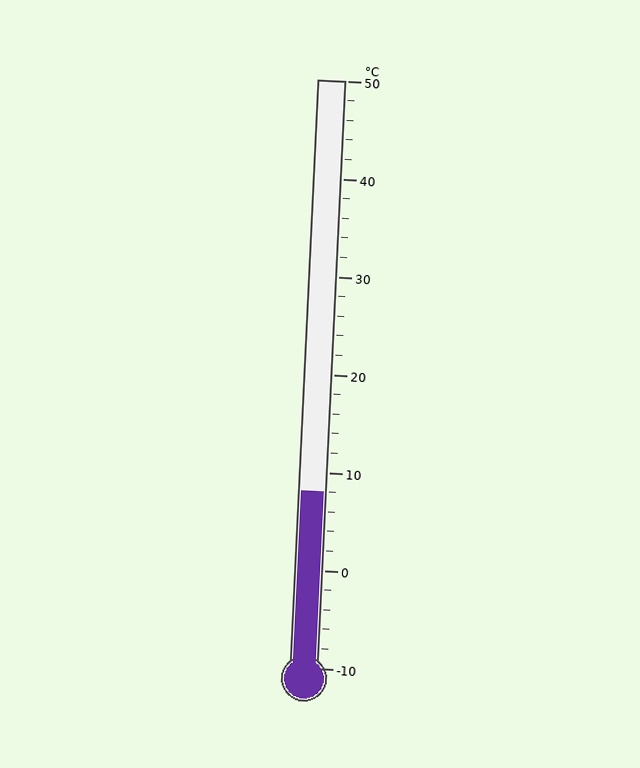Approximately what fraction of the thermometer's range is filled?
The thermometer is filled to approximately 30% of its range.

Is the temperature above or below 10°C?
The temperature is below 10°C.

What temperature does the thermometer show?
The thermometer shows approximately 8°C.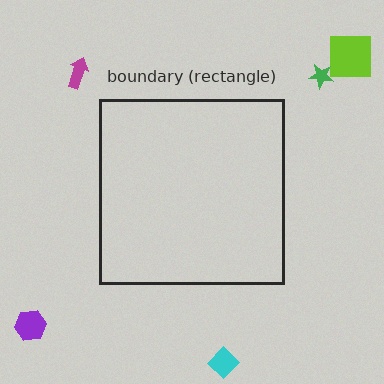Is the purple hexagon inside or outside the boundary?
Outside.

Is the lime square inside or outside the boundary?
Outside.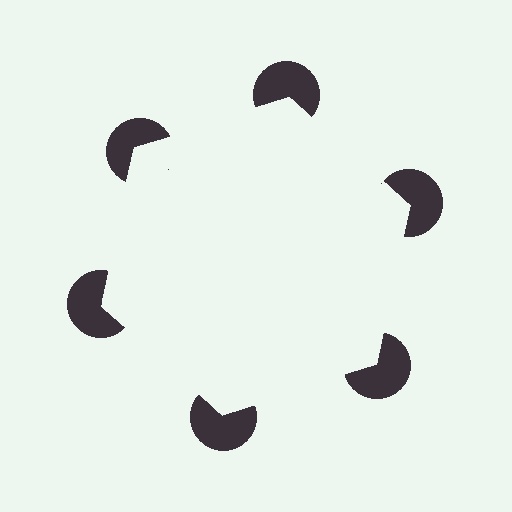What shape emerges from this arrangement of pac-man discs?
An illusory hexagon — its edges are inferred from the aligned wedge cuts in the pac-man discs, not physically drawn.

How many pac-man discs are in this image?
There are 6 — one at each vertex of the illusory hexagon.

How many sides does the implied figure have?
6 sides.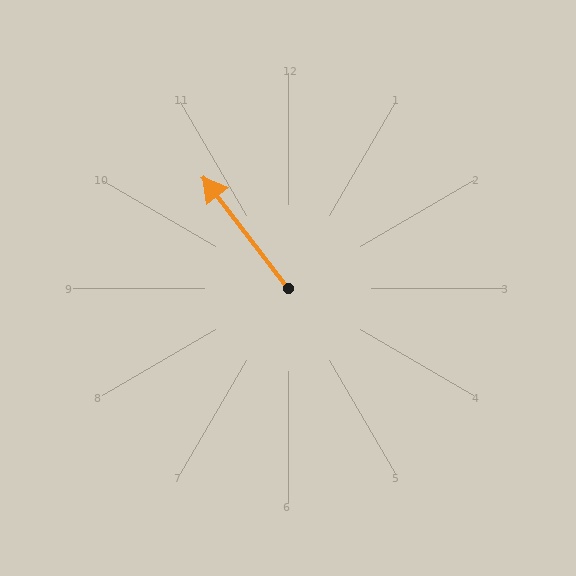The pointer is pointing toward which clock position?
Roughly 11 o'clock.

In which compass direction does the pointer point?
Northwest.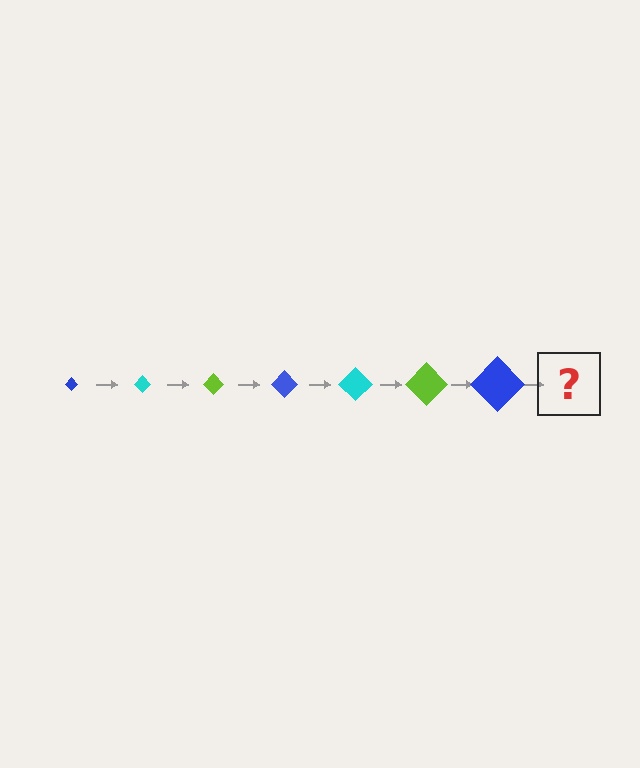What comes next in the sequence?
The next element should be a cyan diamond, larger than the previous one.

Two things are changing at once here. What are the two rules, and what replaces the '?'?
The two rules are that the diamond grows larger each step and the color cycles through blue, cyan, and lime. The '?' should be a cyan diamond, larger than the previous one.